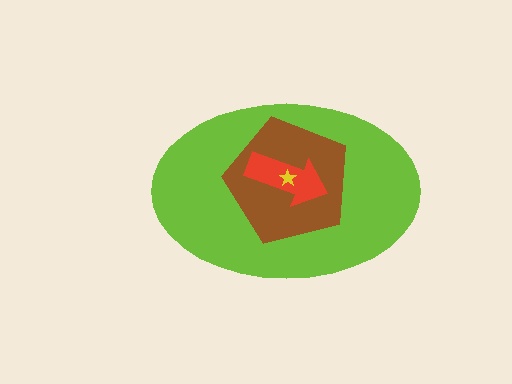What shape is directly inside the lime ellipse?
The brown pentagon.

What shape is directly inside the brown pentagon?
The red arrow.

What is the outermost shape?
The lime ellipse.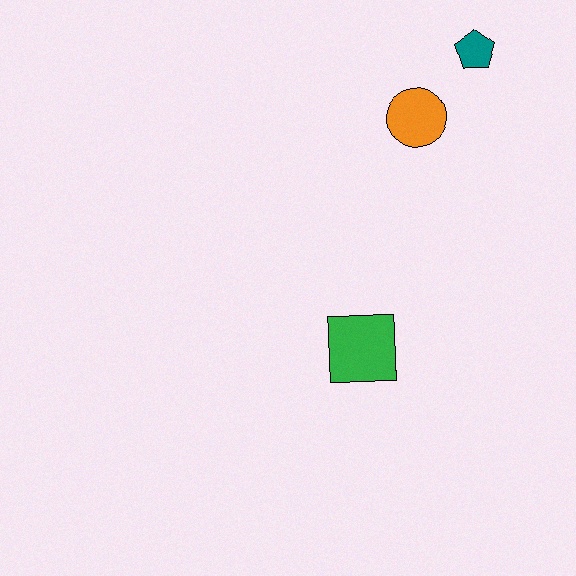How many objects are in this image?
There are 3 objects.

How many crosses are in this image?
There are no crosses.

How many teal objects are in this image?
There is 1 teal object.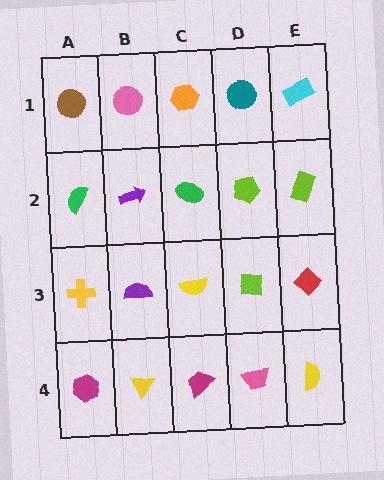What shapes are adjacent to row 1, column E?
A lime rectangle (row 2, column E), a teal circle (row 1, column D).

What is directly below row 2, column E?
A red diamond.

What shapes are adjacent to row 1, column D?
A lime pentagon (row 2, column D), an orange hexagon (row 1, column C), a cyan rectangle (row 1, column E).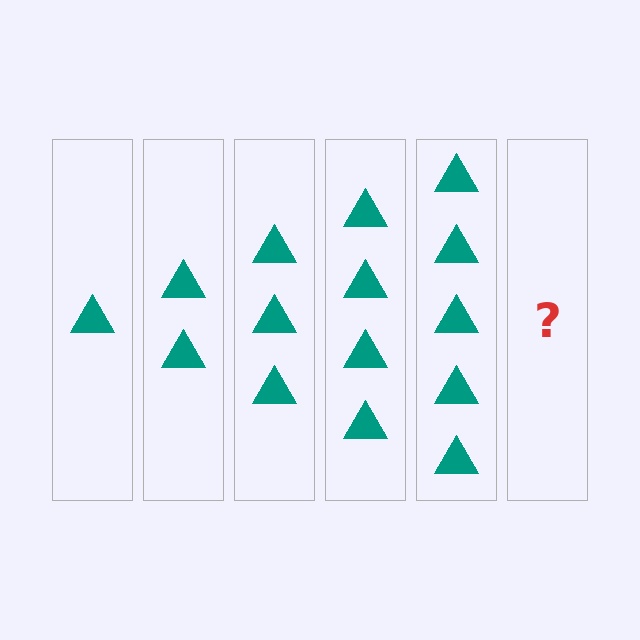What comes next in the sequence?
The next element should be 6 triangles.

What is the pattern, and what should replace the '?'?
The pattern is that each step adds one more triangle. The '?' should be 6 triangles.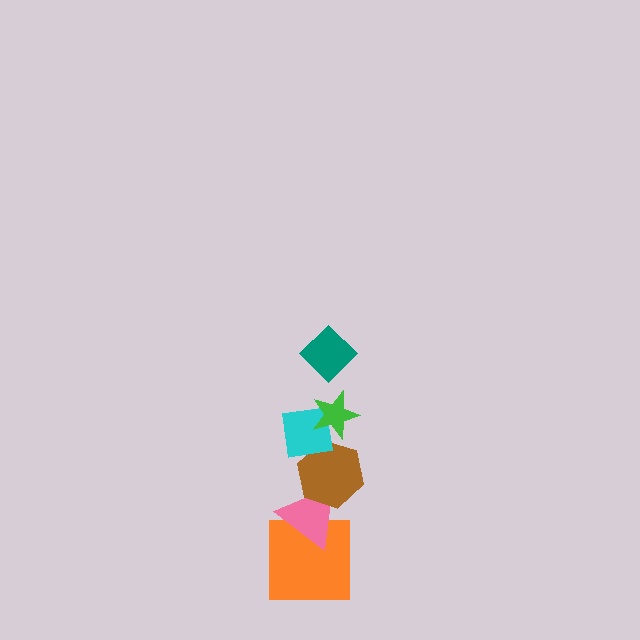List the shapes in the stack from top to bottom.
From top to bottom: the teal diamond, the green star, the cyan square, the brown hexagon, the pink triangle, the orange square.